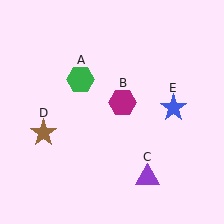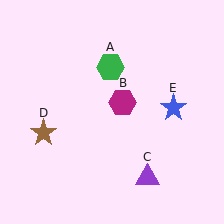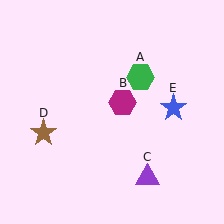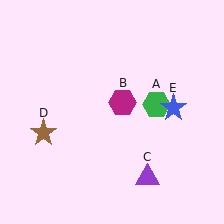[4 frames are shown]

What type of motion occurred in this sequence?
The green hexagon (object A) rotated clockwise around the center of the scene.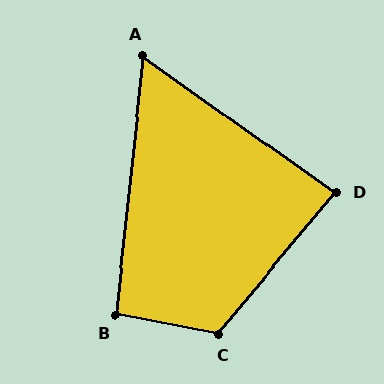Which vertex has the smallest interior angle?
A, at approximately 61 degrees.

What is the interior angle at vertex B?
Approximately 95 degrees (approximately right).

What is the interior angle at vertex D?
Approximately 85 degrees (approximately right).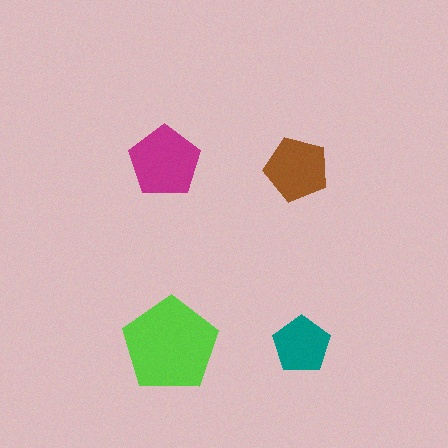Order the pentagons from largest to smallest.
the lime one, the magenta one, the brown one, the teal one.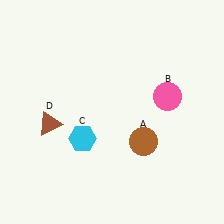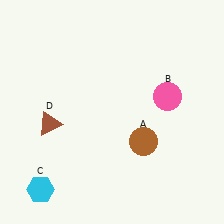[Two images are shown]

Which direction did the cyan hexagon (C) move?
The cyan hexagon (C) moved down.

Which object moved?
The cyan hexagon (C) moved down.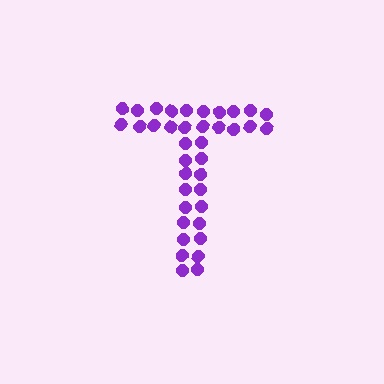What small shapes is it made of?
It is made of small circles.